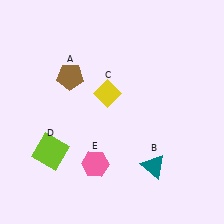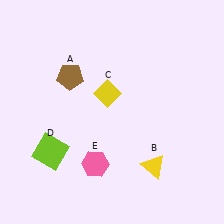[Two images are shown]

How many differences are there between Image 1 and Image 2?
There is 1 difference between the two images.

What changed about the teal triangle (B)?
In Image 1, B is teal. In Image 2, it changed to yellow.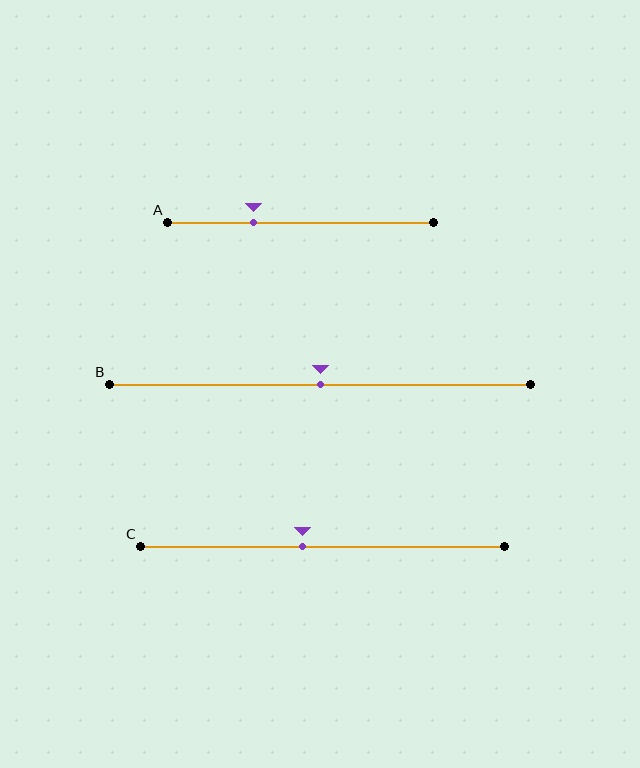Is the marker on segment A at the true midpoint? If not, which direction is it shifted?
No, the marker on segment A is shifted to the left by about 18% of the segment length.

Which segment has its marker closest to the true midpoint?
Segment B has its marker closest to the true midpoint.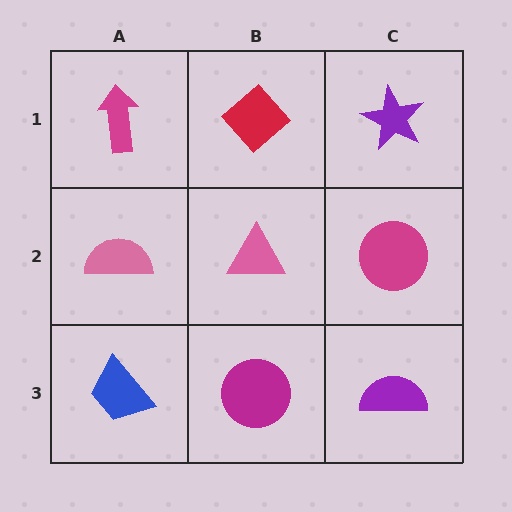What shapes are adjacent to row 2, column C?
A purple star (row 1, column C), a purple semicircle (row 3, column C), a pink triangle (row 2, column B).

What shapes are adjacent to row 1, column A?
A pink semicircle (row 2, column A), a red diamond (row 1, column B).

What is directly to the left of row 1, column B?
A magenta arrow.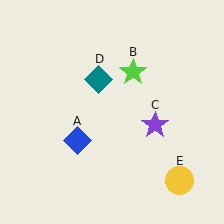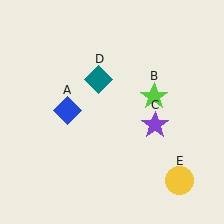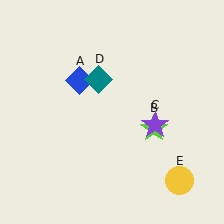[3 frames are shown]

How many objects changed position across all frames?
2 objects changed position: blue diamond (object A), lime star (object B).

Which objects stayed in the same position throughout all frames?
Purple star (object C) and teal diamond (object D) and yellow circle (object E) remained stationary.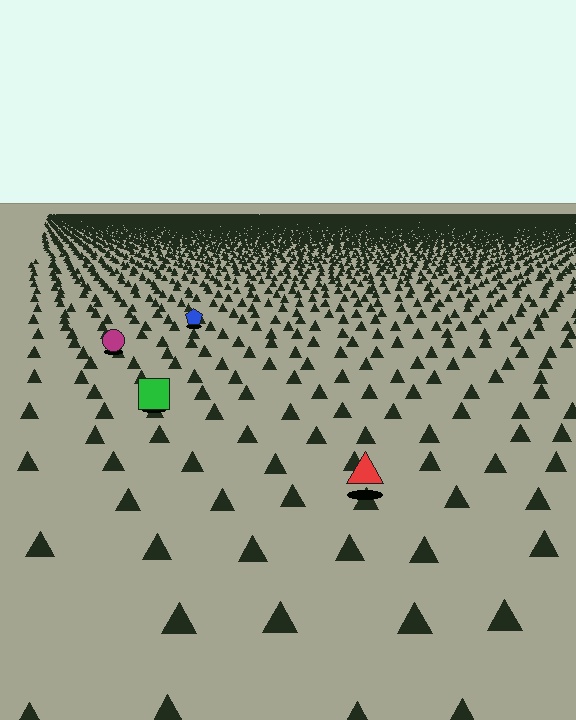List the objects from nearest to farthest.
From nearest to farthest: the red triangle, the green square, the magenta circle, the blue pentagon.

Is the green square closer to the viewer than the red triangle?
No. The red triangle is closer — you can tell from the texture gradient: the ground texture is coarser near it.